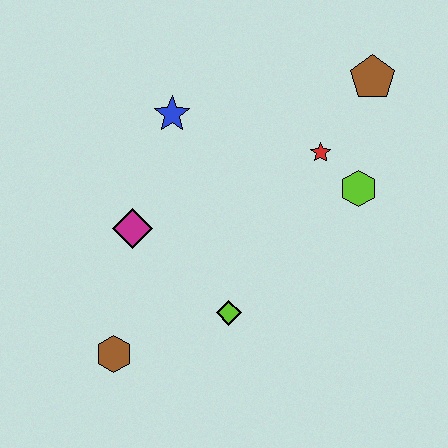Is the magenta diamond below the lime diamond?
No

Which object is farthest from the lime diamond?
The brown pentagon is farthest from the lime diamond.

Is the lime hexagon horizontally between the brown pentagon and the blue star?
Yes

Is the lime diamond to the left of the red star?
Yes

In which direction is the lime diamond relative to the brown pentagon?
The lime diamond is below the brown pentagon.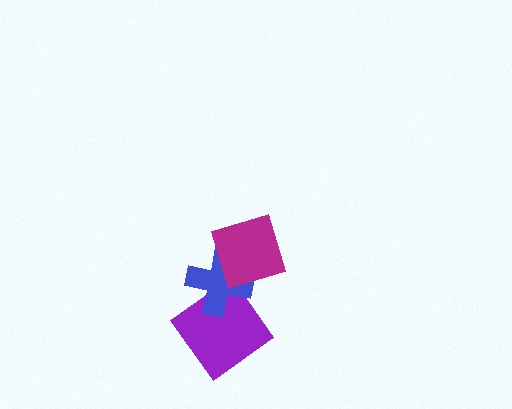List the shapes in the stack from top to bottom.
From top to bottom: the magenta square, the blue cross, the purple diamond.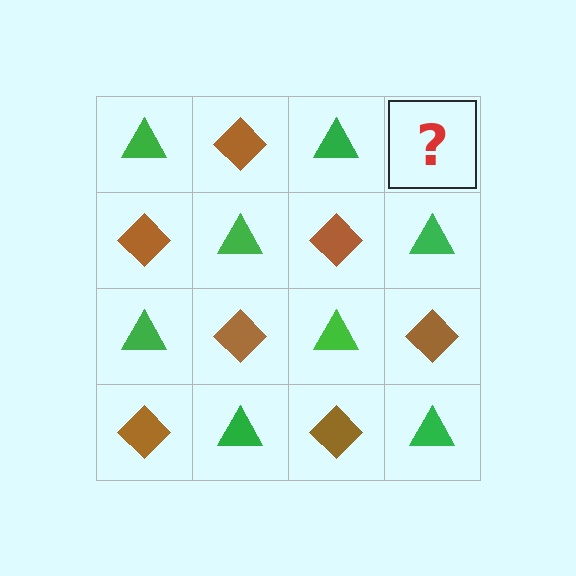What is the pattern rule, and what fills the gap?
The rule is that it alternates green triangle and brown diamond in a checkerboard pattern. The gap should be filled with a brown diamond.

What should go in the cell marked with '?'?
The missing cell should contain a brown diamond.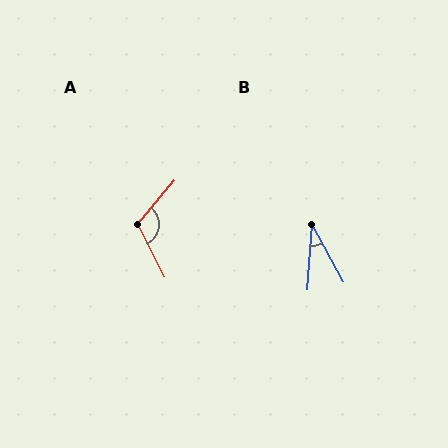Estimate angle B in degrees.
Approximately 33 degrees.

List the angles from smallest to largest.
B (33°), A (113°).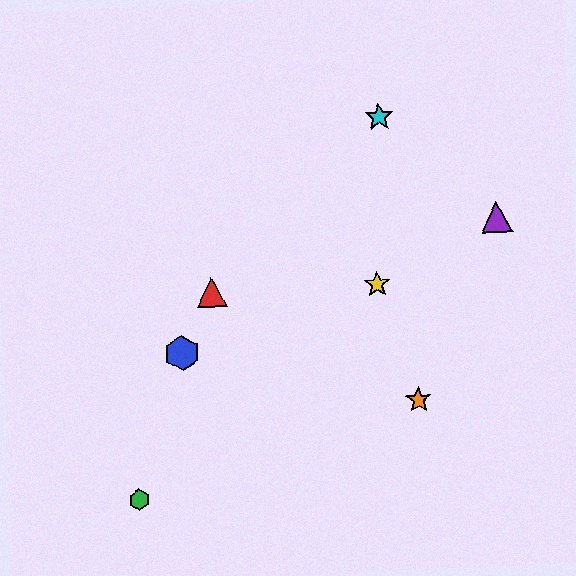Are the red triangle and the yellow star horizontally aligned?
Yes, both are at y≈292.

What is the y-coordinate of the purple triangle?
The purple triangle is at y≈217.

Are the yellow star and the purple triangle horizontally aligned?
No, the yellow star is at y≈284 and the purple triangle is at y≈217.